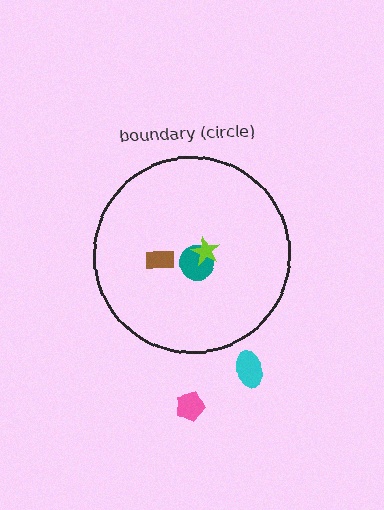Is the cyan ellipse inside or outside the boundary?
Outside.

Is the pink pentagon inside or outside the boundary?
Outside.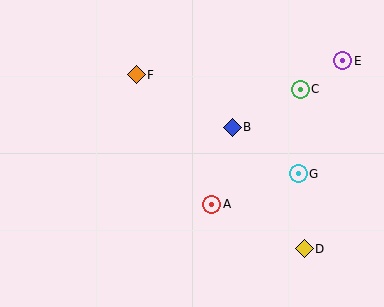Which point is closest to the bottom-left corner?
Point A is closest to the bottom-left corner.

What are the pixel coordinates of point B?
Point B is at (232, 127).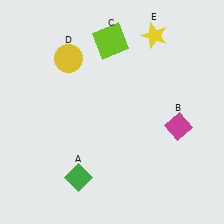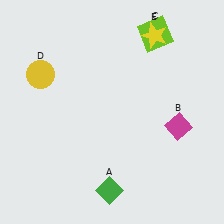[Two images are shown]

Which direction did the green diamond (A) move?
The green diamond (A) moved right.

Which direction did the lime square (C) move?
The lime square (C) moved right.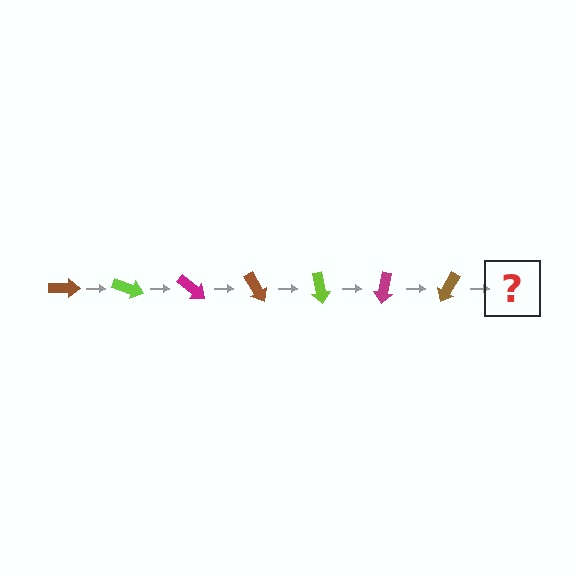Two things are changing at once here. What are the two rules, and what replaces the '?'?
The two rules are that it rotates 20 degrees each step and the color cycles through brown, lime, and magenta. The '?' should be a lime arrow, rotated 140 degrees from the start.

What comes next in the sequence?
The next element should be a lime arrow, rotated 140 degrees from the start.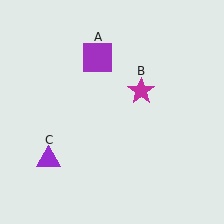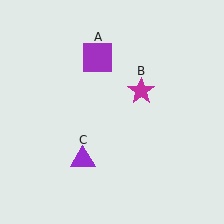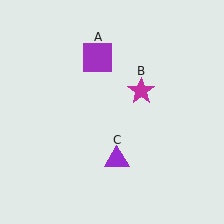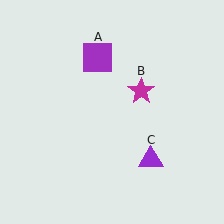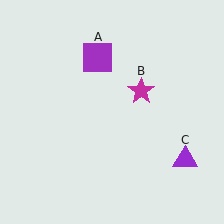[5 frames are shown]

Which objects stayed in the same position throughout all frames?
Purple square (object A) and magenta star (object B) remained stationary.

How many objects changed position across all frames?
1 object changed position: purple triangle (object C).